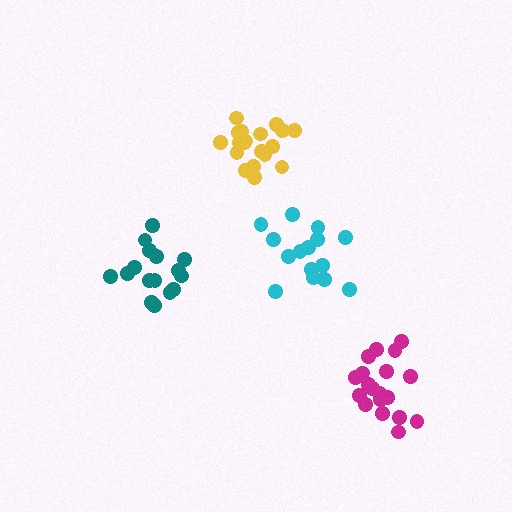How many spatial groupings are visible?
There are 4 spatial groupings.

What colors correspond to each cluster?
The clusters are colored: teal, cyan, yellow, magenta.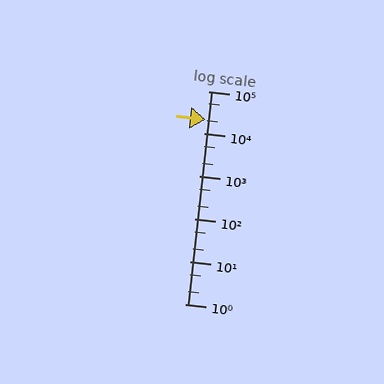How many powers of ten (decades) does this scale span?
The scale spans 5 decades, from 1 to 100000.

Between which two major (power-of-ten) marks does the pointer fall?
The pointer is between 10000 and 100000.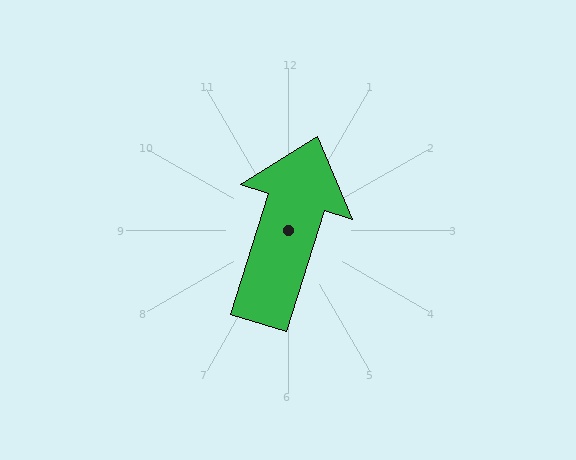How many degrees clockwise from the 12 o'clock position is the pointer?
Approximately 18 degrees.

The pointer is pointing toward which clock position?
Roughly 1 o'clock.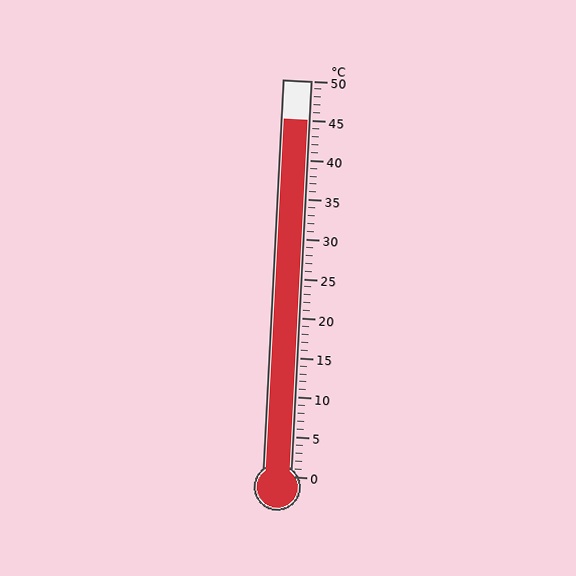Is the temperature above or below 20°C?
The temperature is above 20°C.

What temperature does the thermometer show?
The thermometer shows approximately 45°C.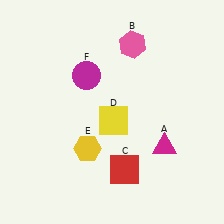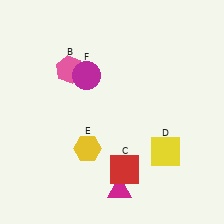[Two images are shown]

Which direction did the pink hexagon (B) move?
The pink hexagon (B) moved left.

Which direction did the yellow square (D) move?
The yellow square (D) moved right.